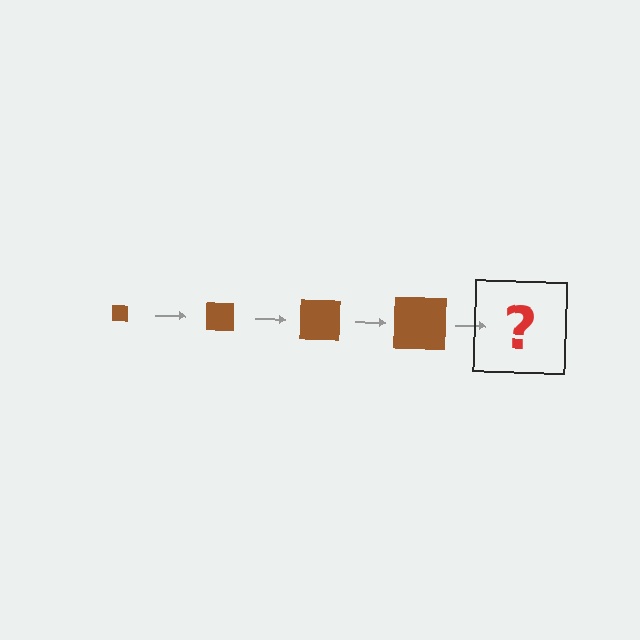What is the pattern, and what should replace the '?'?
The pattern is that the square gets progressively larger each step. The '?' should be a brown square, larger than the previous one.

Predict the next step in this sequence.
The next step is a brown square, larger than the previous one.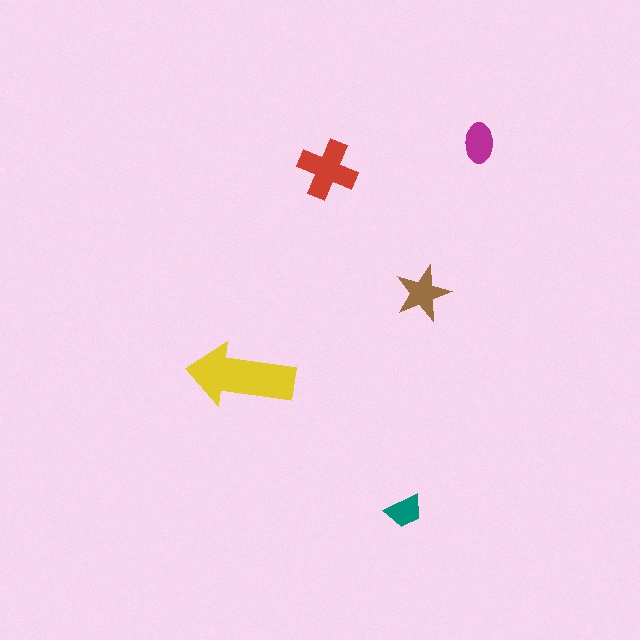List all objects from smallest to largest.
The teal trapezoid, the magenta ellipse, the brown star, the red cross, the yellow arrow.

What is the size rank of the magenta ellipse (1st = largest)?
4th.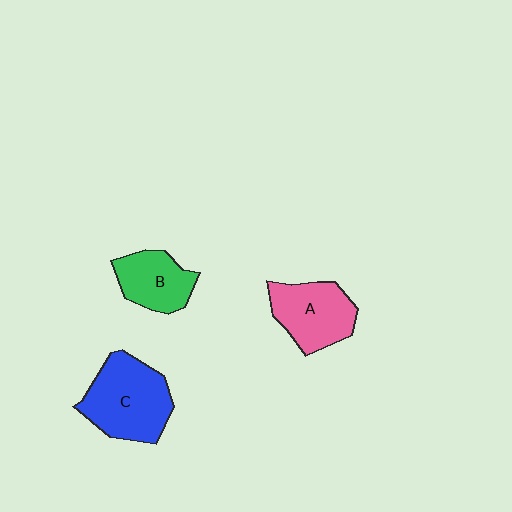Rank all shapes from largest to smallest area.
From largest to smallest: C (blue), A (pink), B (green).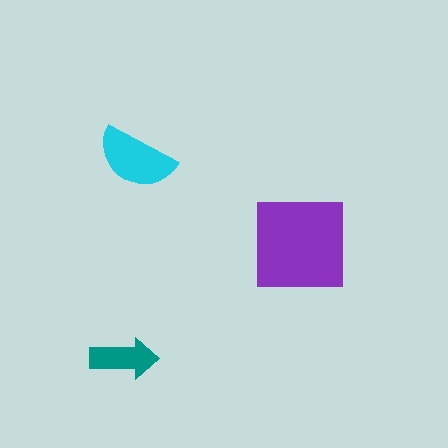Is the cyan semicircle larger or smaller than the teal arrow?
Larger.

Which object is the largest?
The purple square.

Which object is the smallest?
The teal arrow.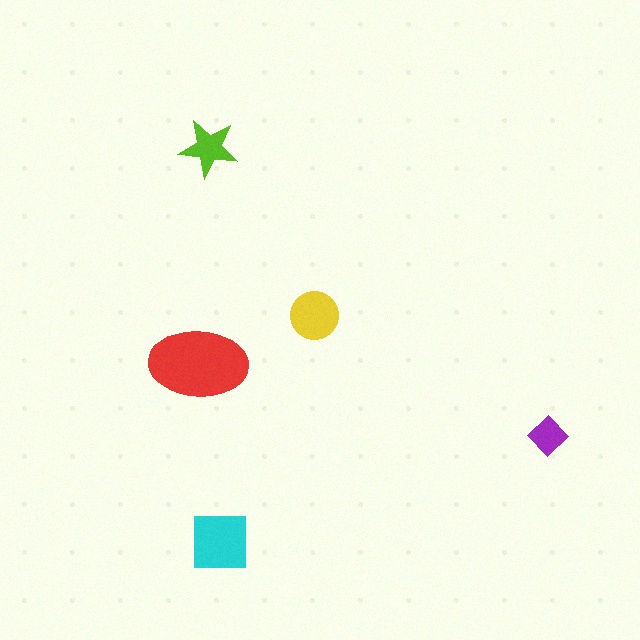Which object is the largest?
The red ellipse.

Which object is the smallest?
The purple diamond.